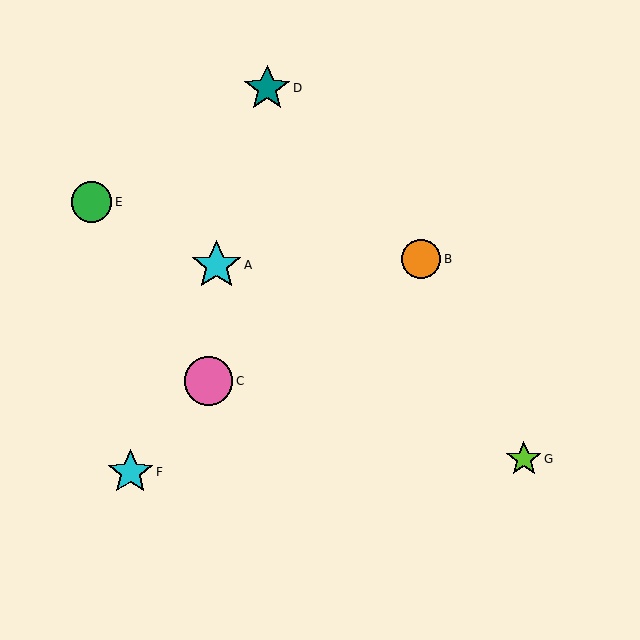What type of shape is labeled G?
Shape G is a lime star.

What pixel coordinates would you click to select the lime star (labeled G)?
Click at (524, 459) to select the lime star G.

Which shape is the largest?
The cyan star (labeled A) is the largest.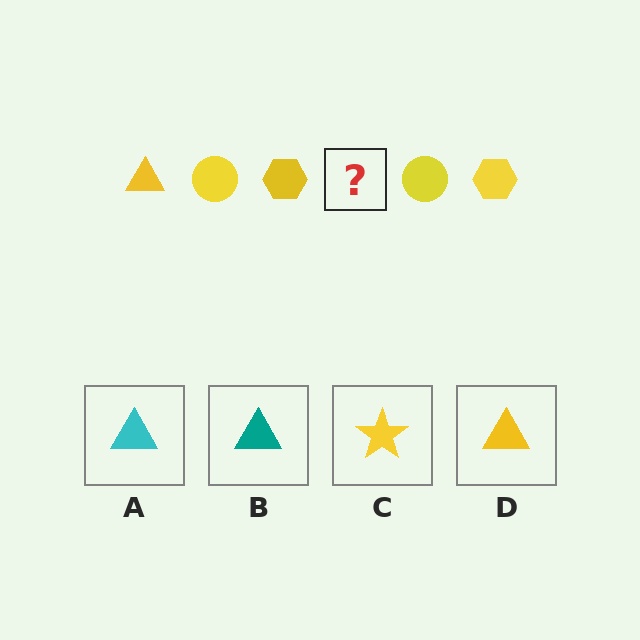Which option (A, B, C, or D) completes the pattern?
D.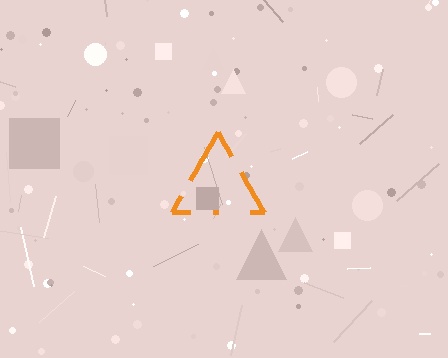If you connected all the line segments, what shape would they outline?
They would outline a triangle.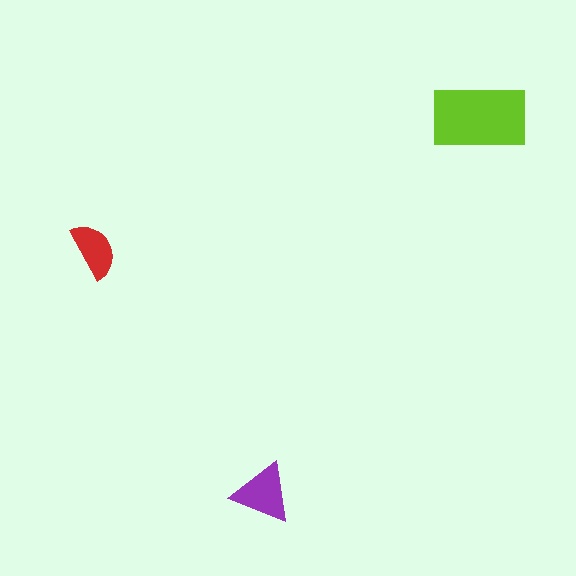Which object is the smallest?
The red semicircle.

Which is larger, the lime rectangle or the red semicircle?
The lime rectangle.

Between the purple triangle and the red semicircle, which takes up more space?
The purple triangle.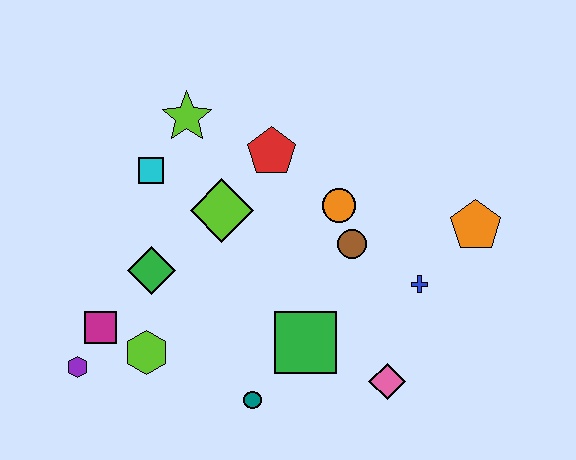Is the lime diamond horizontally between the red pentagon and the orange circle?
No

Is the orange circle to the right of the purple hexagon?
Yes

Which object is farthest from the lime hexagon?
The orange pentagon is farthest from the lime hexagon.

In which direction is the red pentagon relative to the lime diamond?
The red pentagon is above the lime diamond.